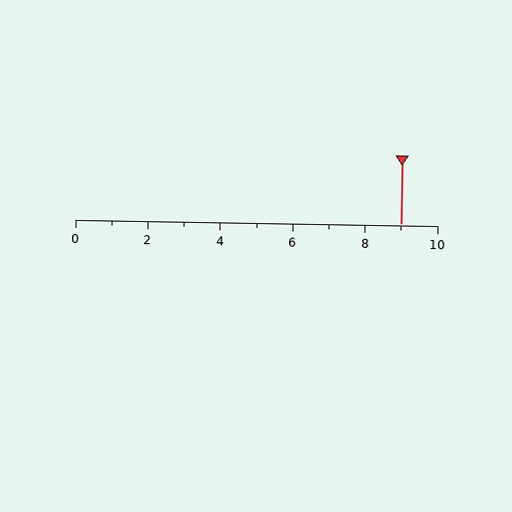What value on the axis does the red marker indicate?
The marker indicates approximately 9.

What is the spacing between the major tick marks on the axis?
The major ticks are spaced 2 apart.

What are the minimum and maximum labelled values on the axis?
The axis runs from 0 to 10.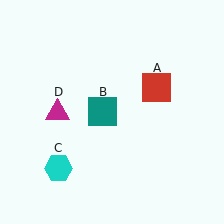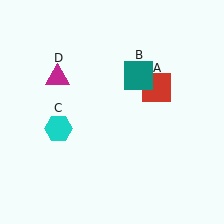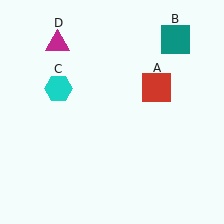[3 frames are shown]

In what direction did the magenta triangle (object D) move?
The magenta triangle (object D) moved up.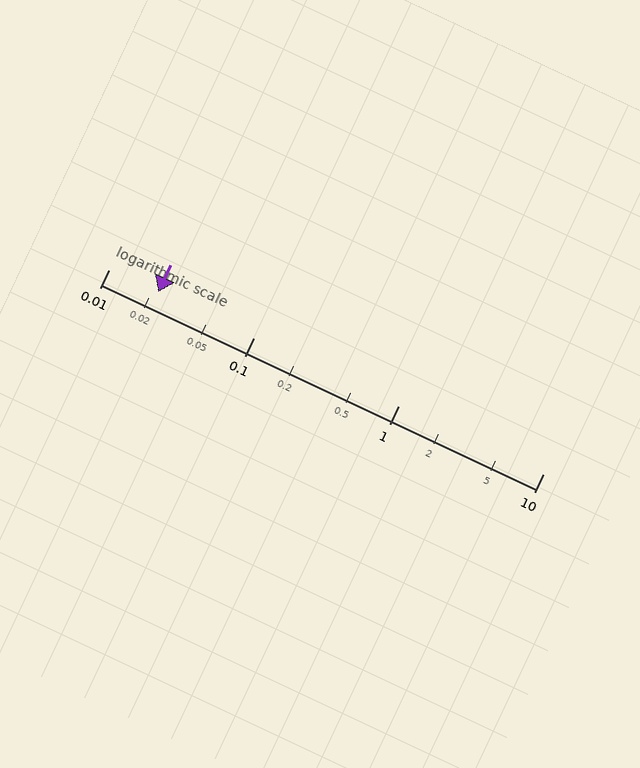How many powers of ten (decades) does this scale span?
The scale spans 3 decades, from 0.01 to 10.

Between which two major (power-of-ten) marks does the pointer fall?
The pointer is between 0.01 and 0.1.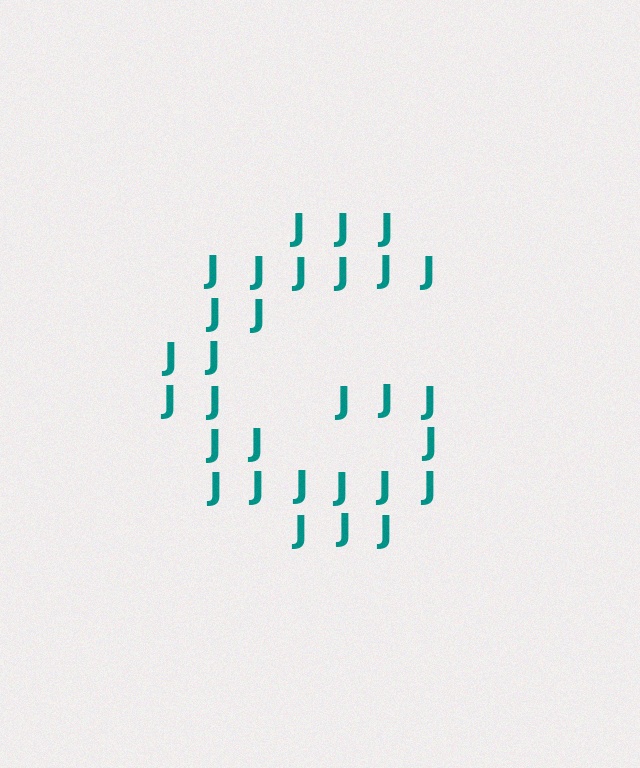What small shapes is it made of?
It is made of small letter J's.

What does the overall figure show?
The overall figure shows the letter G.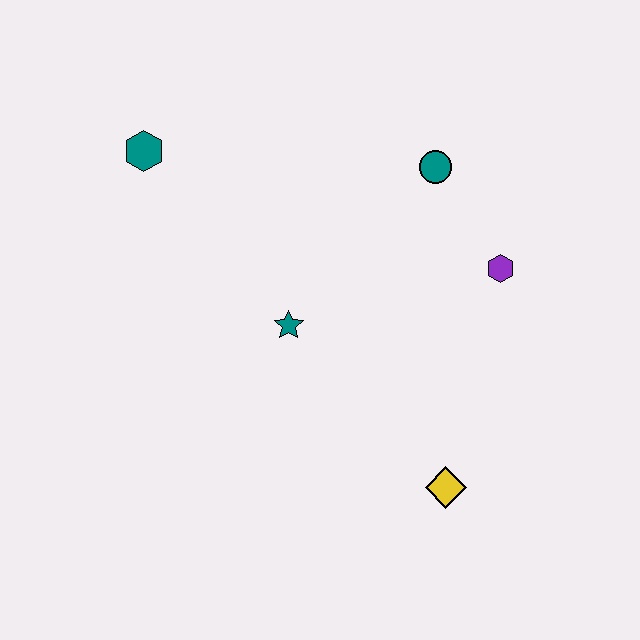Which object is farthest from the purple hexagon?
The teal hexagon is farthest from the purple hexagon.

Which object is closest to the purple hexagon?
The teal circle is closest to the purple hexagon.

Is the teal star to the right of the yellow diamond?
No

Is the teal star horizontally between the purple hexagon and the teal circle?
No